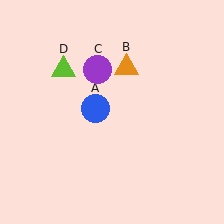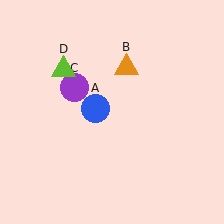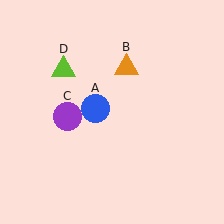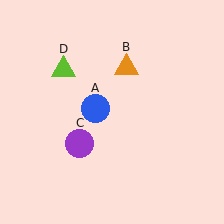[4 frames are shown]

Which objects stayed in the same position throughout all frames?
Blue circle (object A) and orange triangle (object B) and lime triangle (object D) remained stationary.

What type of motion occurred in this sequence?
The purple circle (object C) rotated counterclockwise around the center of the scene.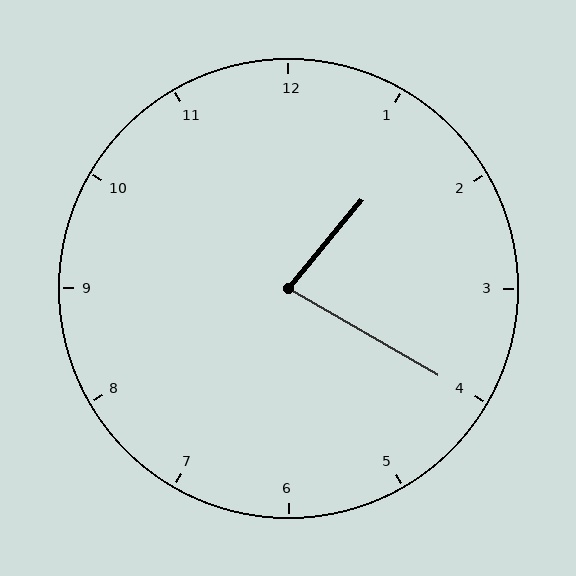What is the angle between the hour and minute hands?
Approximately 80 degrees.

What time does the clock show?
1:20.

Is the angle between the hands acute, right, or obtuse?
It is acute.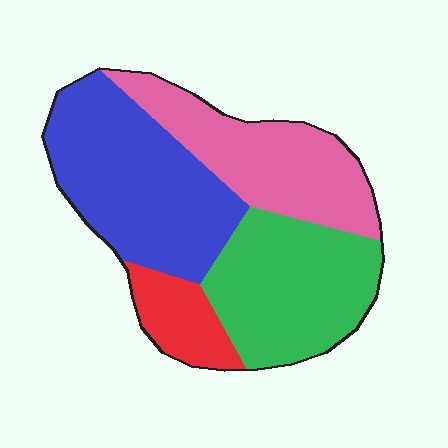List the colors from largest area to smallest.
From largest to smallest: blue, green, pink, red.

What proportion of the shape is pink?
Pink takes up about one quarter (1/4) of the shape.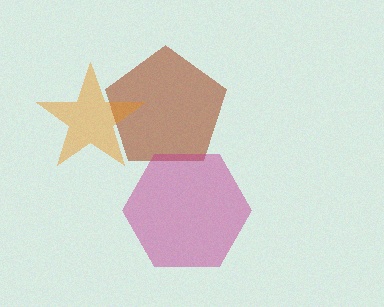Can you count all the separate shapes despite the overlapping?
Yes, there are 3 separate shapes.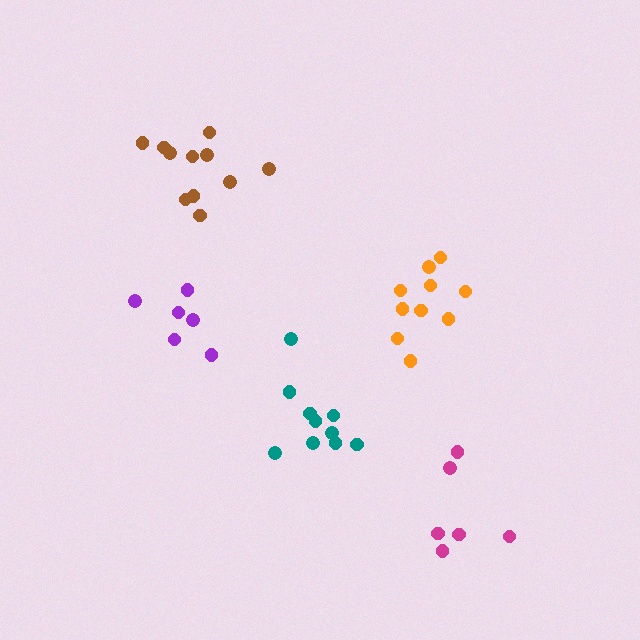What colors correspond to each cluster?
The clusters are colored: brown, teal, orange, magenta, purple.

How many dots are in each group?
Group 1: 11 dots, Group 2: 10 dots, Group 3: 10 dots, Group 4: 6 dots, Group 5: 6 dots (43 total).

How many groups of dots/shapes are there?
There are 5 groups.